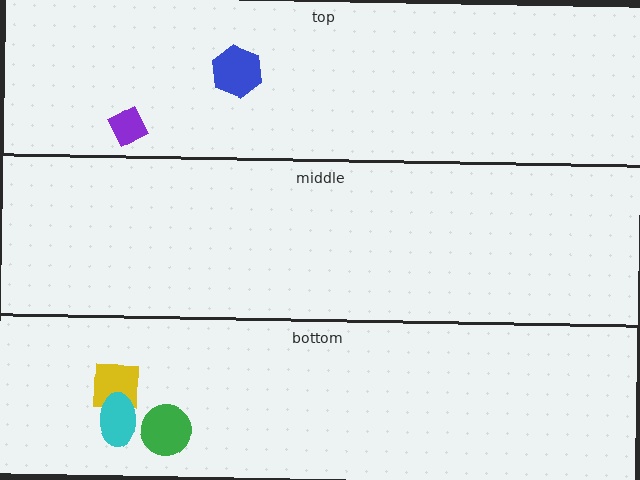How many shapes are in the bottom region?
3.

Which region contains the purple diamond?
The top region.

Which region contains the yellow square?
The bottom region.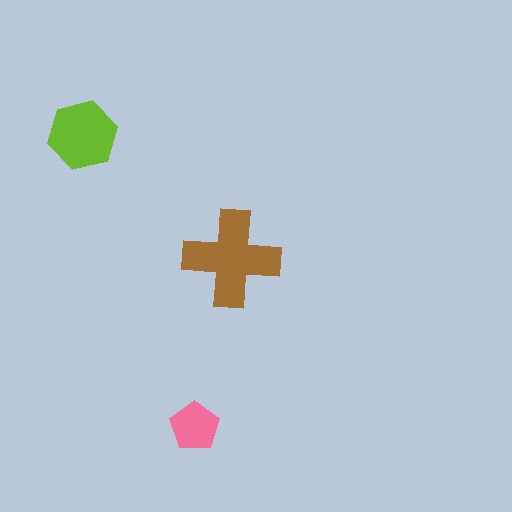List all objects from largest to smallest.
The brown cross, the lime hexagon, the pink pentagon.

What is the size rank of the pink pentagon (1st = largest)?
3rd.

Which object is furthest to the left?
The lime hexagon is leftmost.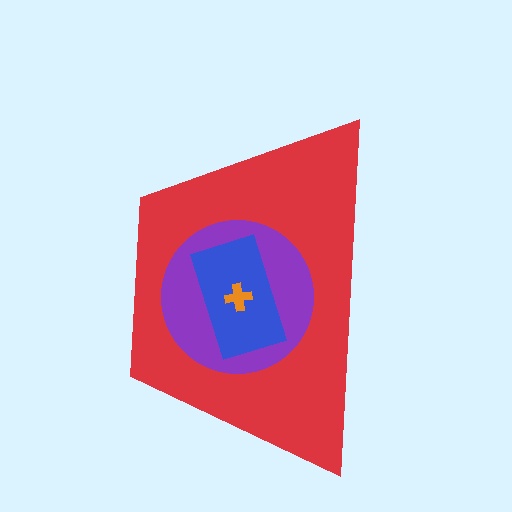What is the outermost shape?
The red trapezoid.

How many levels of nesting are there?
4.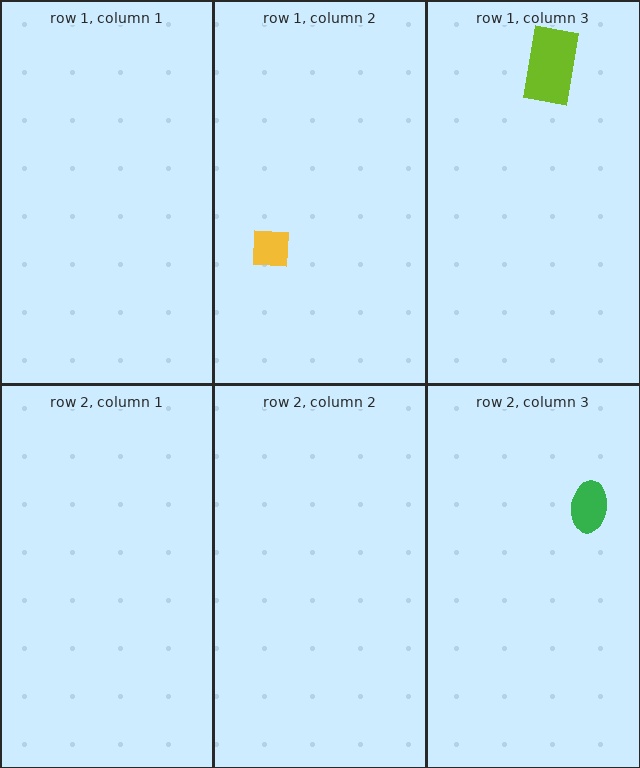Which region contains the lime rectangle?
The row 1, column 3 region.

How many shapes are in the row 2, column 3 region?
1.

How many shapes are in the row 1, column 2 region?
1.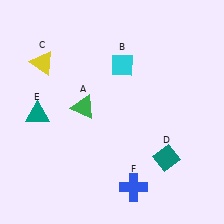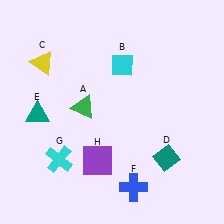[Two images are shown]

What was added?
A cyan cross (G), a purple square (H) were added in Image 2.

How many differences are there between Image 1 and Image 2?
There are 2 differences between the two images.